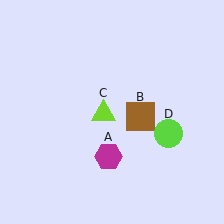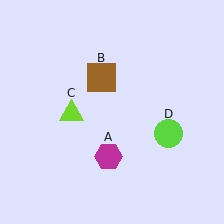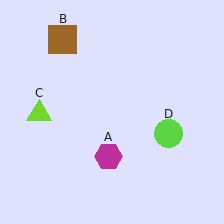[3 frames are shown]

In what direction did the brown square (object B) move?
The brown square (object B) moved up and to the left.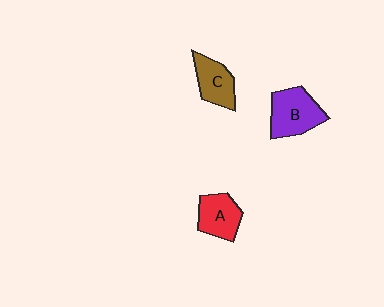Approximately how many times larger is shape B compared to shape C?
Approximately 1.3 times.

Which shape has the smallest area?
Shape C (brown).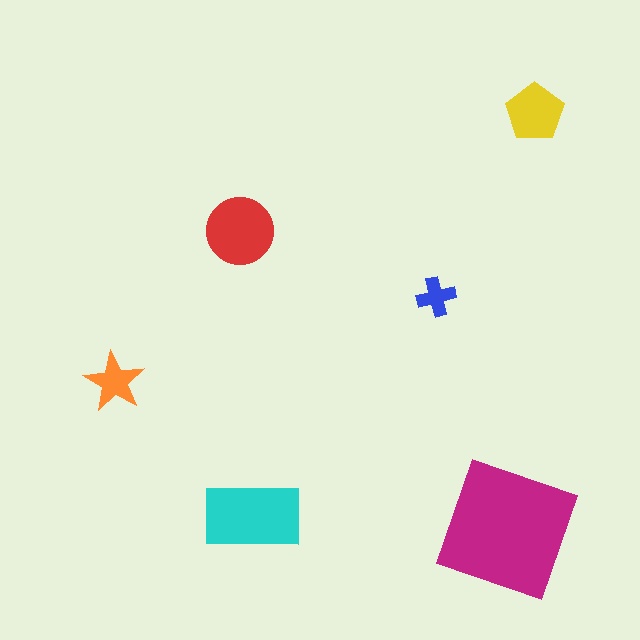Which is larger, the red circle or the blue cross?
The red circle.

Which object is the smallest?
The blue cross.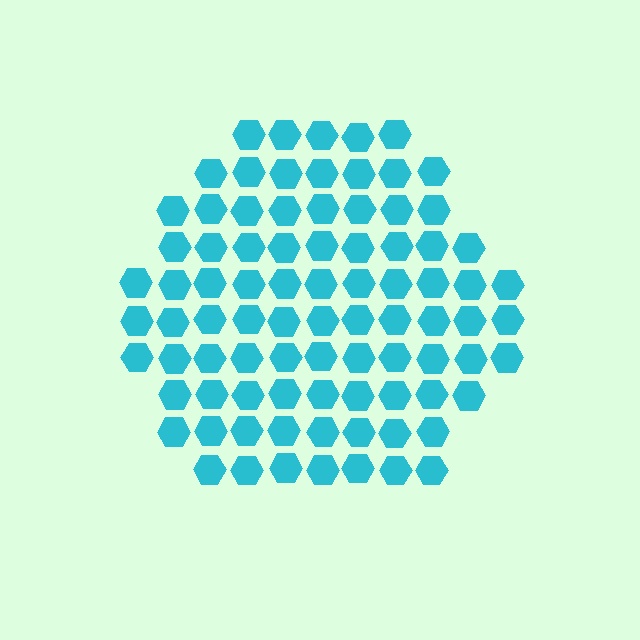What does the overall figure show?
The overall figure shows a hexagon.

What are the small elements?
The small elements are hexagons.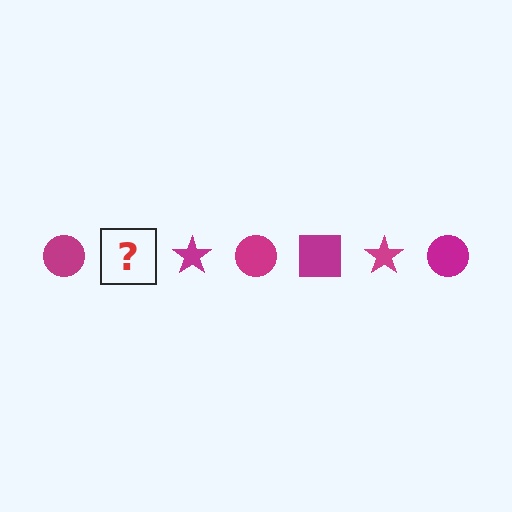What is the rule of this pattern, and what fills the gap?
The rule is that the pattern cycles through circle, square, star shapes in magenta. The gap should be filled with a magenta square.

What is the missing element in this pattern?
The missing element is a magenta square.